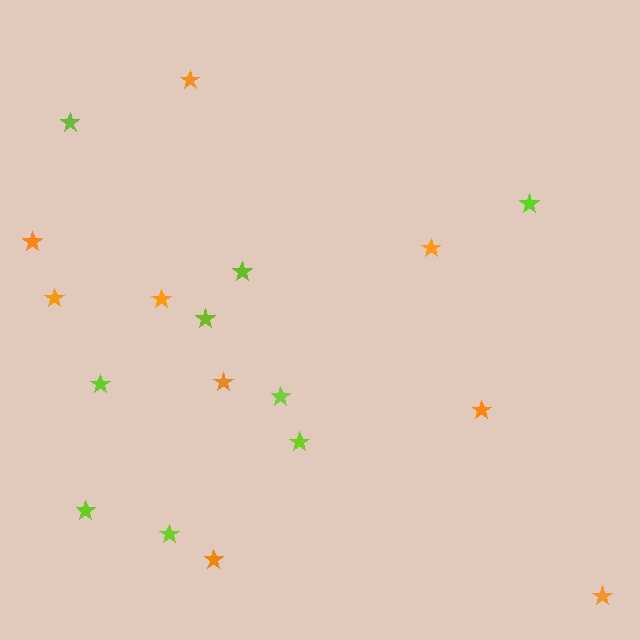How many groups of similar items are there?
There are 2 groups: one group of orange stars (9) and one group of lime stars (9).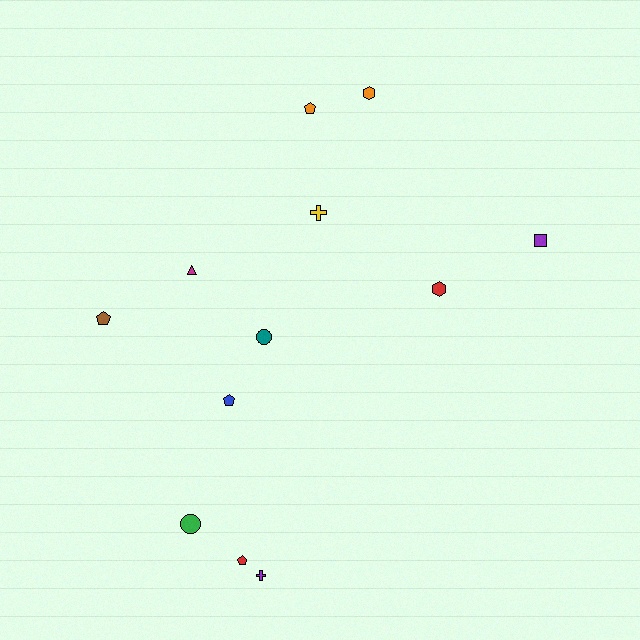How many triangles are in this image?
There is 1 triangle.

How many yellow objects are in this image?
There is 1 yellow object.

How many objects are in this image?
There are 12 objects.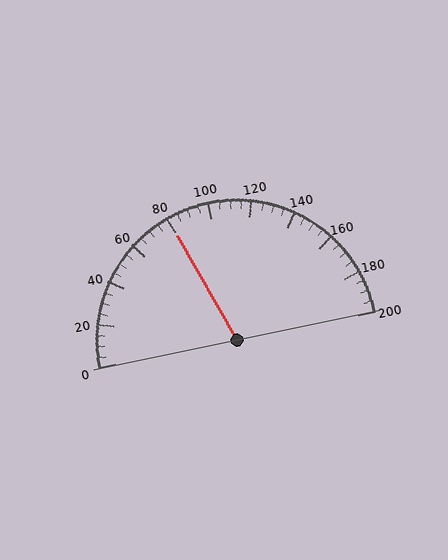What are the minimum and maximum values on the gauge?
The gauge ranges from 0 to 200.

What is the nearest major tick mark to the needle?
The nearest major tick mark is 80.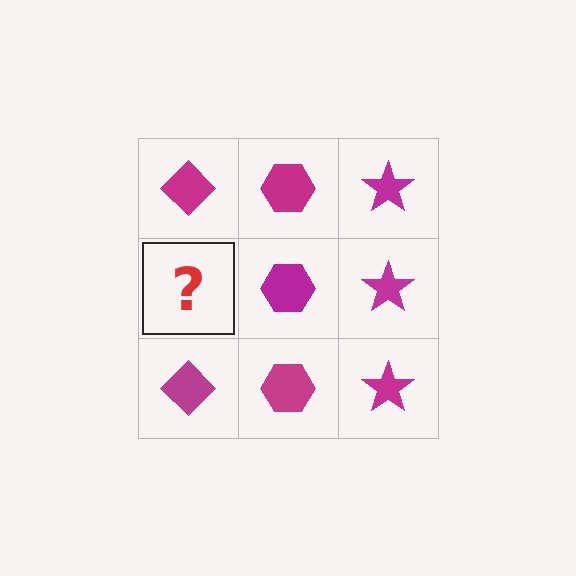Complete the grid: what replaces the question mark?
The question mark should be replaced with a magenta diamond.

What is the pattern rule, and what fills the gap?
The rule is that each column has a consistent shape. The gap should be filled with a magenta diamond.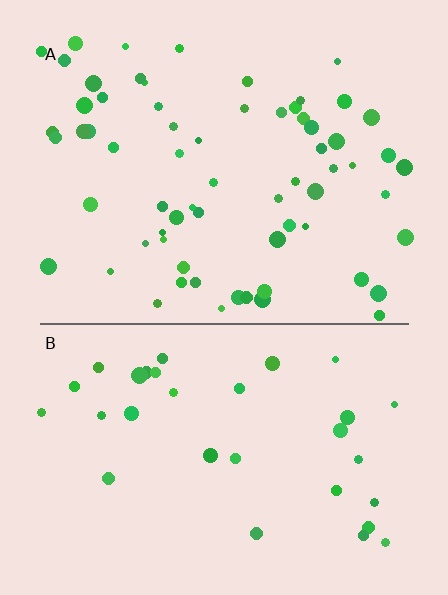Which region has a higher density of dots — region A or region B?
A (the top).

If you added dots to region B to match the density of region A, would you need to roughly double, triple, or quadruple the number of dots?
Approximately double.